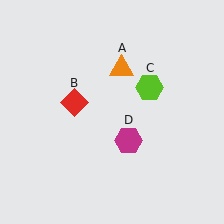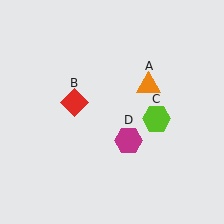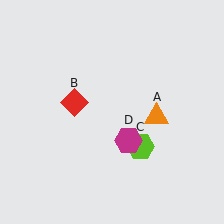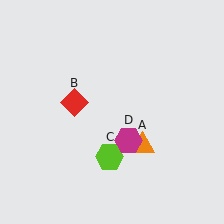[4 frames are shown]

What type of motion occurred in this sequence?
The orange triangle (object A), lime hexagon (object C) rotated clockwise around the center of the scene.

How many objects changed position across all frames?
2 objects changed position: orange triangle (object A), lime hexagon (object C).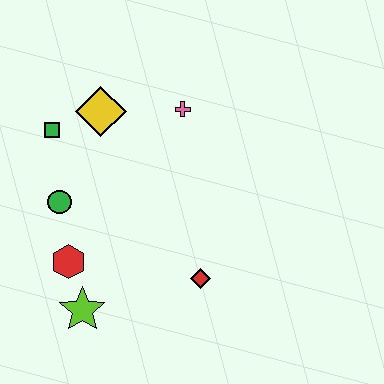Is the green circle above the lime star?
Yes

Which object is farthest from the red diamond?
The green square is farthest from the red diamond.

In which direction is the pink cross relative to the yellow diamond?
The pink cross is to the right of the yellow diamond.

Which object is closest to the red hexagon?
The lime star is closest to the red hexagon.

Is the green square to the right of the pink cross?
No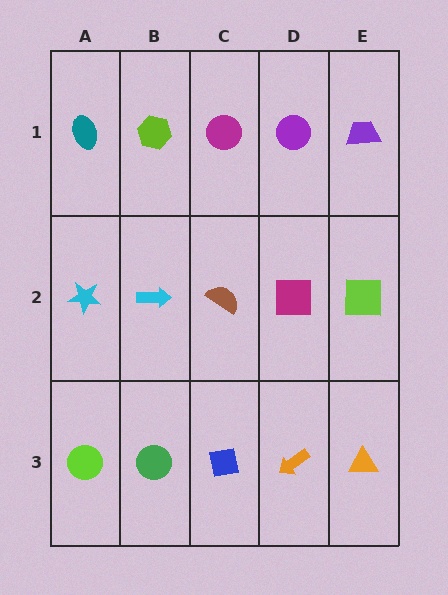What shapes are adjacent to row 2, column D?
A purple circle (row 1, column D), an orange arrow (row 3, column D), a brown semicircle (row 2, column C), a lime square (row 2, column E).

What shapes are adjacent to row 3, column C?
A brown semicircle (row 2, column C), a green circle (row 3, column B), an orange arrow (row 3, column D).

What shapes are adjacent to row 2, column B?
A lime hexagon (row 1, column B), a green circle (row 3, column B), a cyan star (row 2, column A), a brown semicircle (row 2, column C).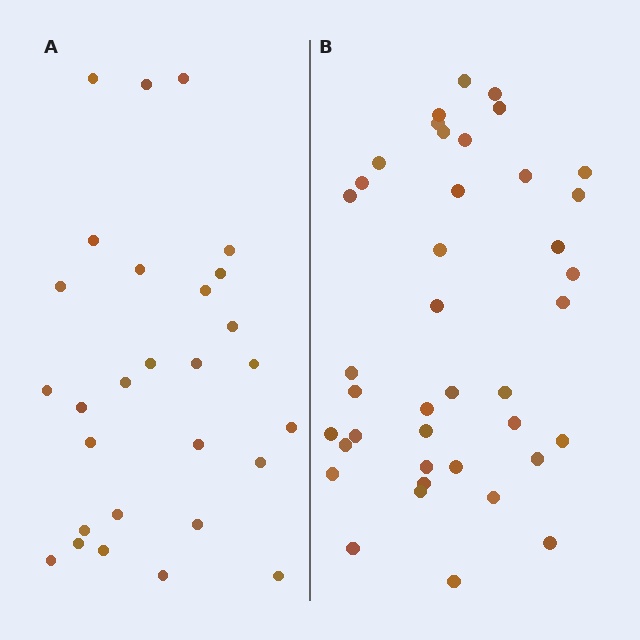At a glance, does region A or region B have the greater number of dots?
Region B (the right region) has more dots.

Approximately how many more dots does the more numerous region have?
Region B has roughly 12 or so more dots than region A.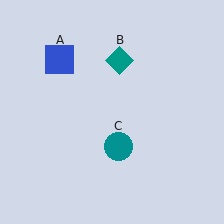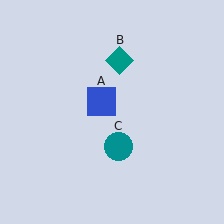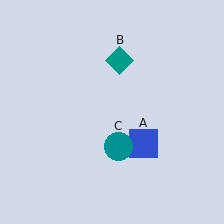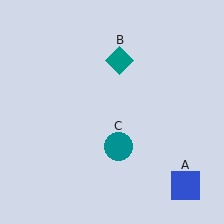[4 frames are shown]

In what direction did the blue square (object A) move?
The blue square (object A) moved down and to the right.